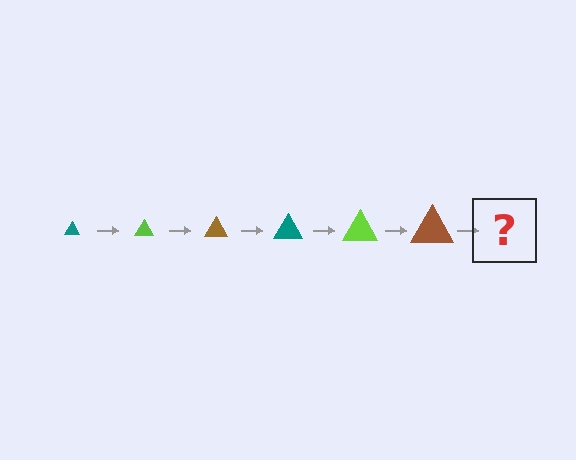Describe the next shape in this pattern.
It should be a teal triangle, larger than the previous one.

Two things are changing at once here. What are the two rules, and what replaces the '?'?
The two rules are that the triangle grows larger each step and the color cycles through teal, lime, and brown. The '?' should be a teal triangle, larger than the previous one.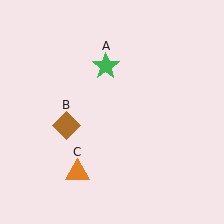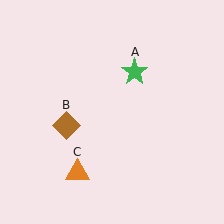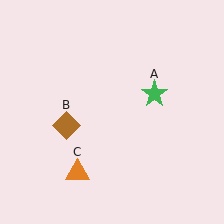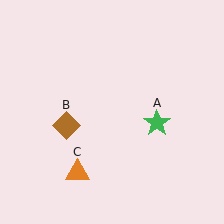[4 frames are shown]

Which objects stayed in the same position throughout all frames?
Brown diamond (object B) and orange triangle (object C) remained stationary.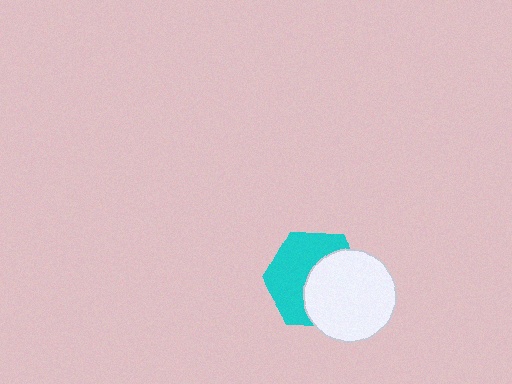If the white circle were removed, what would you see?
You would see the complete cyan hexagon.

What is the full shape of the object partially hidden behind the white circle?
The partially hidden object is a cyan hexagon.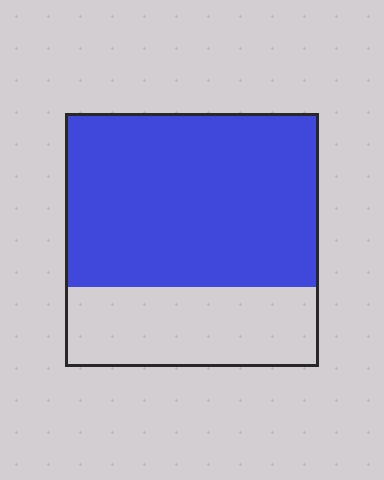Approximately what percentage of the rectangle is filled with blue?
Approximately 70%.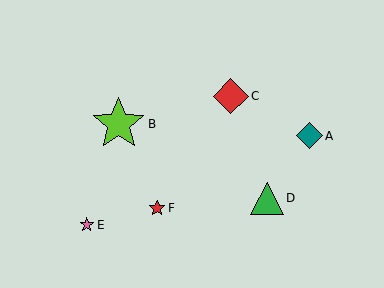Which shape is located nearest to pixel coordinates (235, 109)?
The red diamond (labeled C) at (231, 96) is nearest to that location.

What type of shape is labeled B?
Shape B is a lime star.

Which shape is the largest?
The lime star (labeled B) is the largest.